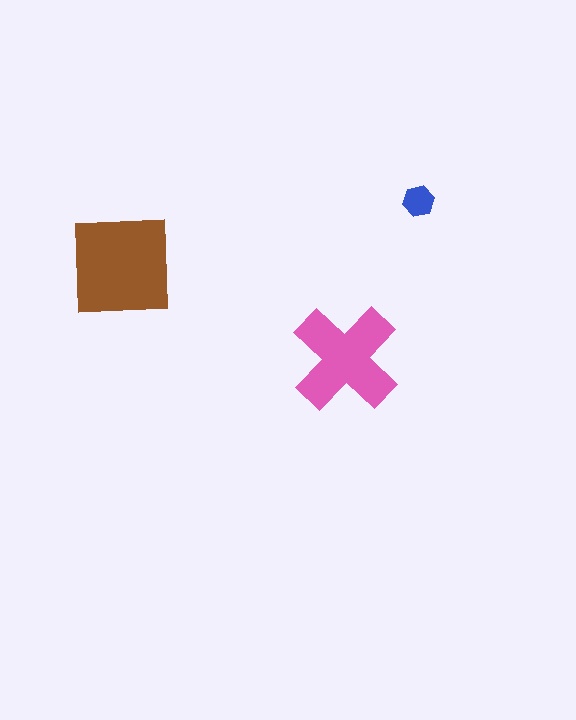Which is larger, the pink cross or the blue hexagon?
The pink cross.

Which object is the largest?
The brown square.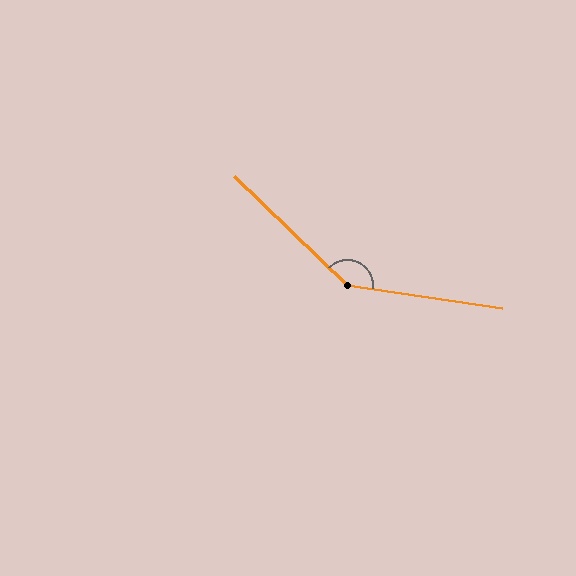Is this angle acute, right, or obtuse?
It is obtuse.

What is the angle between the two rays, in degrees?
Approximately 144 degrees.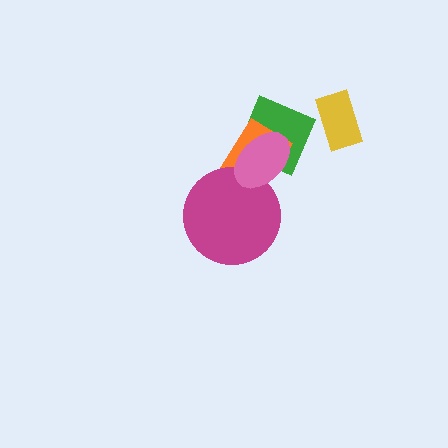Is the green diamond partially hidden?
Yes, it is partially covered by another shape.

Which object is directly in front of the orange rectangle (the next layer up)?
The magenta circle is directly in front of the orange rectangle.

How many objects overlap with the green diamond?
2 objects overlap with the green diamond.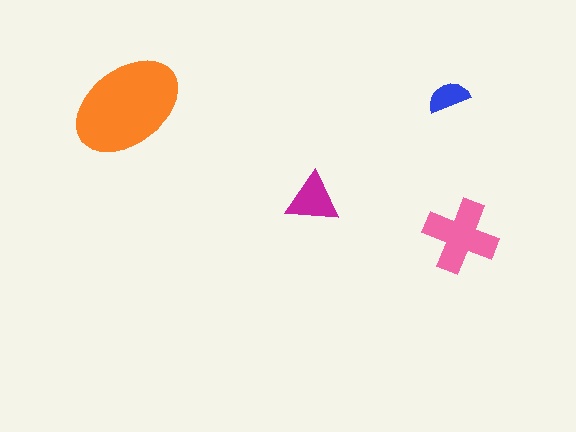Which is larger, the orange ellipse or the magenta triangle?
The orange ellipse.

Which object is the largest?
The orange ellipse.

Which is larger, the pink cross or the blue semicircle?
The pink cross.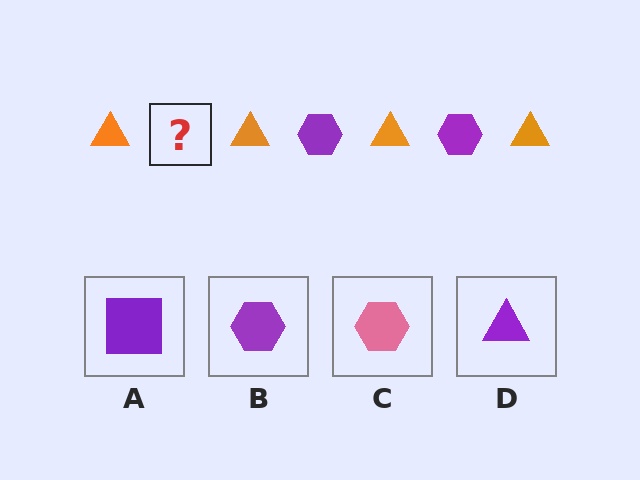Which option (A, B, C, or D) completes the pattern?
B.